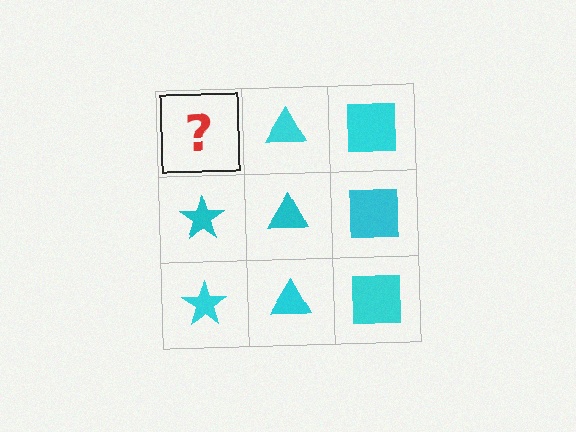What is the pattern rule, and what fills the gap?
The rule is that each column has a consistent shape. The gap should be filled with a cyan star.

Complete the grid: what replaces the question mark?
The question mark should be replaced with a cyan star.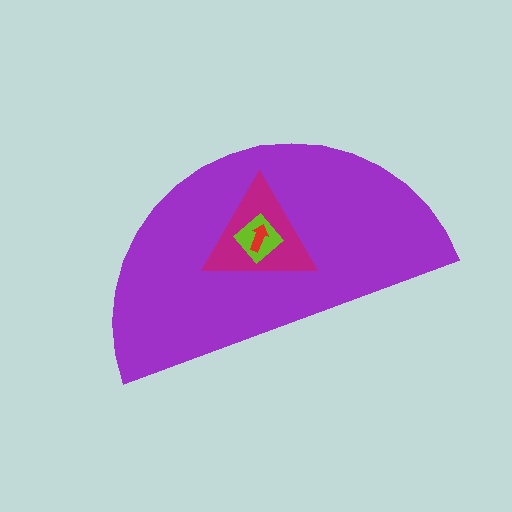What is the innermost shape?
The red arrow.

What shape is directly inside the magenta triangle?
The lime diamond.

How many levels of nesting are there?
4.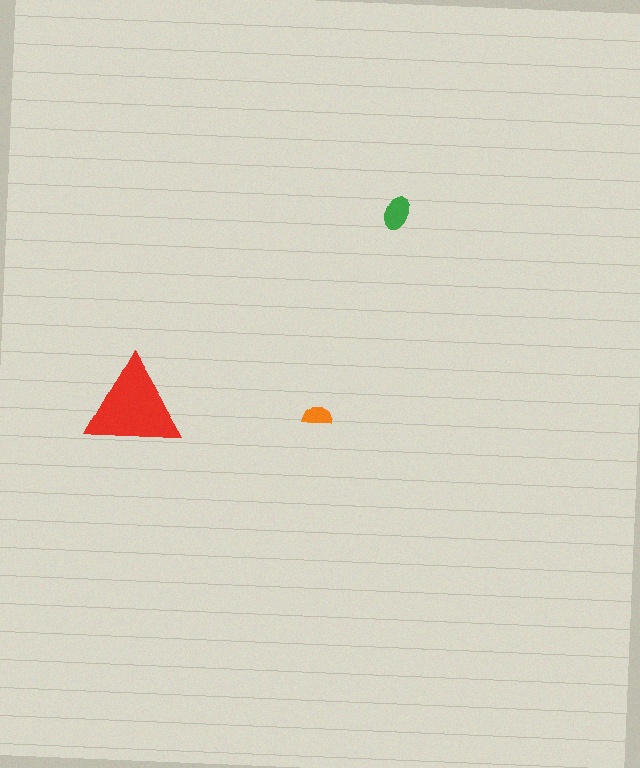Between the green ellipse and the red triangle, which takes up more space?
The red triangle.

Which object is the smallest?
The orange semicircle.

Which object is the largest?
The red triangle.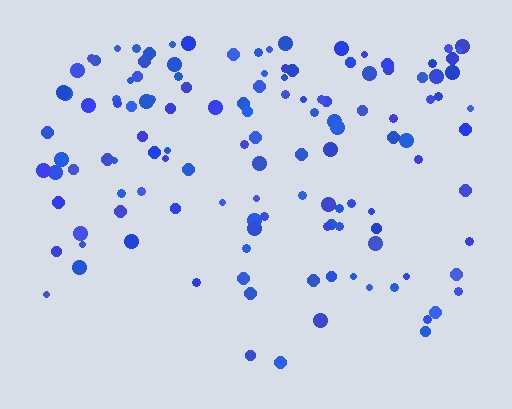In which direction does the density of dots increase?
From bottom to top, with the top side densest.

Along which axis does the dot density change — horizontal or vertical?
Vertical.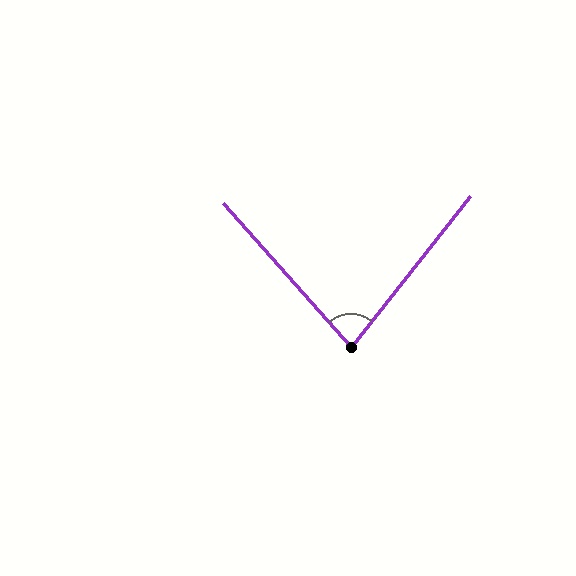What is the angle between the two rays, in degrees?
Approximately 80 degrees.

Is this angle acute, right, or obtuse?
It is acute.